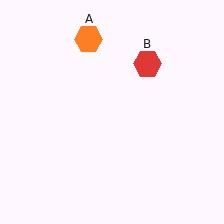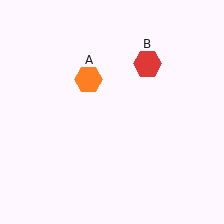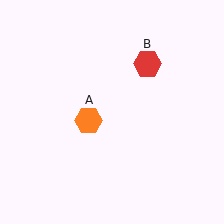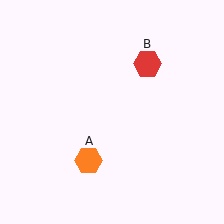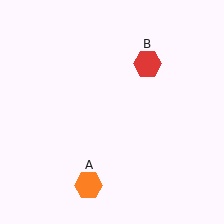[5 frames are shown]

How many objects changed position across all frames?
1 object changed position: orange hexagon (object A).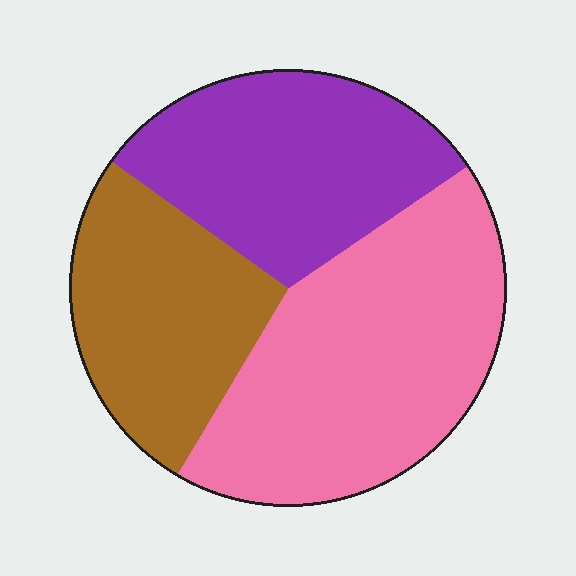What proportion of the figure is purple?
Purple covers about 30% of the figure.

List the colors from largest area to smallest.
From largest to smallest: pink, purple, brown.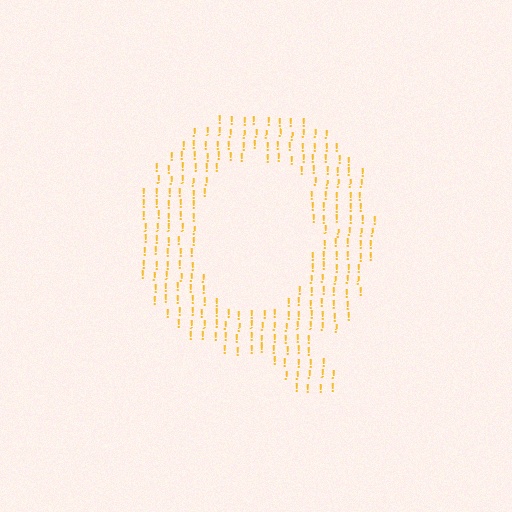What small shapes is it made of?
It is made of small exclamation marks.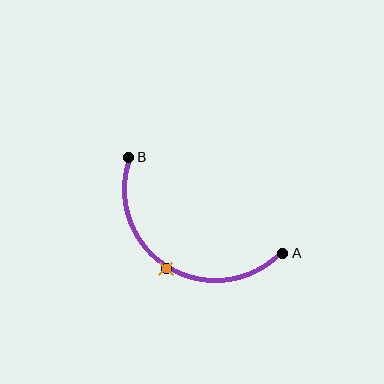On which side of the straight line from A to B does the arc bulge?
The arc bulges below the straight line connecting A and B.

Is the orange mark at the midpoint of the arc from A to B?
Yes. The orange mark lies on the arc at equal arc-length from both A and B — it is the arc midpoint.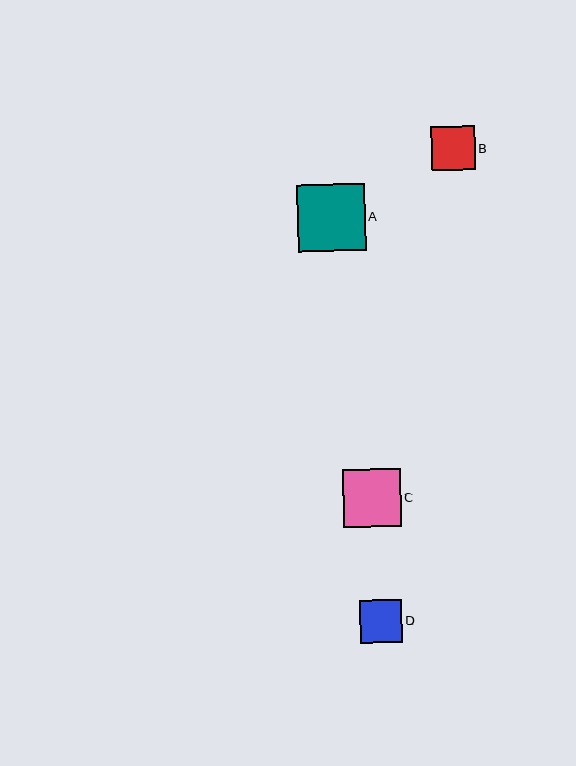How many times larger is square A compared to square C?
Square A is approximately 1.2 times the size of square C.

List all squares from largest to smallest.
From largest to smallest: A, C, B, D.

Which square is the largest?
Square A is the largest with a size of approximately 68 pixels.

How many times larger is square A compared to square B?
Square A is approximately 1.5 times the size of square B.